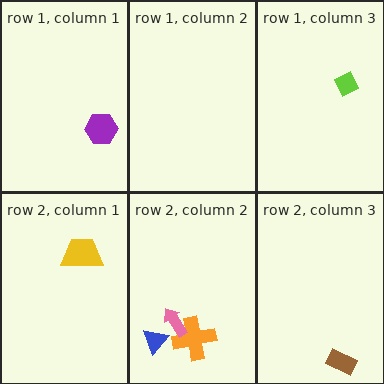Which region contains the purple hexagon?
The row 1, column 1 region.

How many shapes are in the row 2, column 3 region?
1.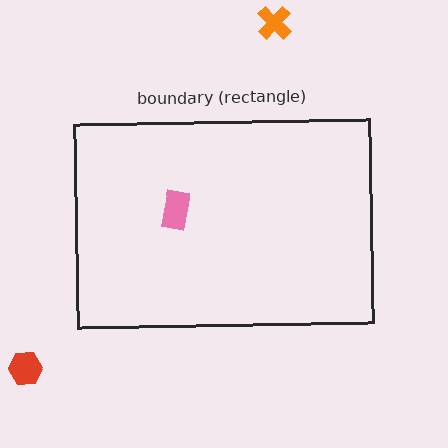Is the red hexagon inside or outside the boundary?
Outside.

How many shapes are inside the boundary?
1 inside, 2 outside.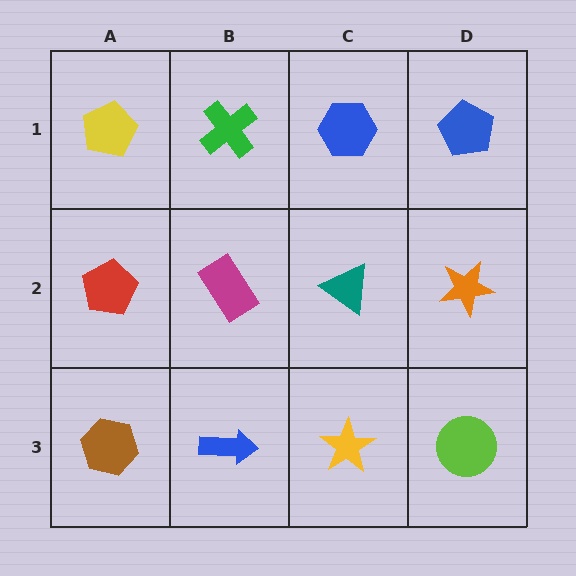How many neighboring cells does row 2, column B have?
4.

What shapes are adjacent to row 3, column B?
A magenta rectangle (row 2, column B), a brown hexagon (row 3, column A), a yellow star (row 3, column C).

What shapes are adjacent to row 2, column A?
A yellow pentagon (row 1, column A), a brown hexagon (row 3, column A), a magenta rectangle (row 2, column B).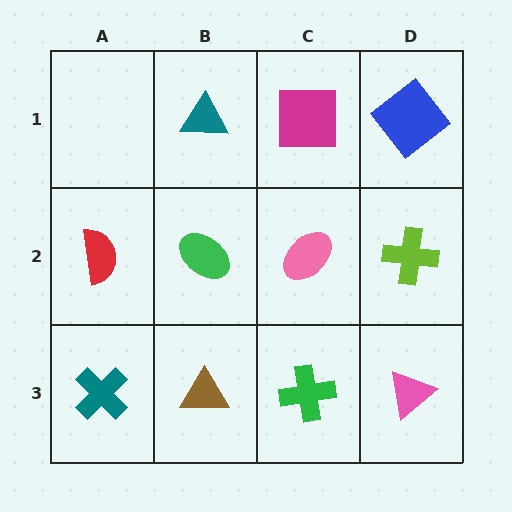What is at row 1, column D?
A blue diamond.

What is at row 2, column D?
A lime cross.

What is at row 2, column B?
A green ellipse.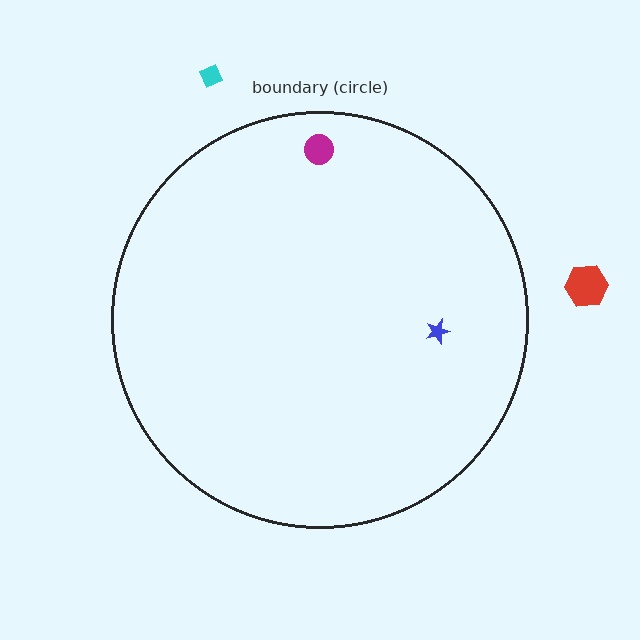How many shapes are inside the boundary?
2 inside, 2 outside.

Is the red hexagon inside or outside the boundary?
Outside.